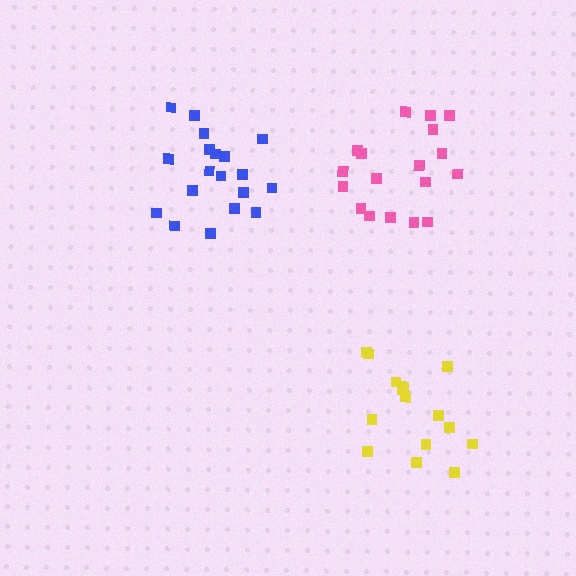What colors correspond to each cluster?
The clusters are colored: blue, yellow, pink.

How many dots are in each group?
Group 1: 19 dots, Group 2: 15 dots, Group 3: 18 dots (52 total).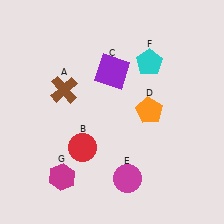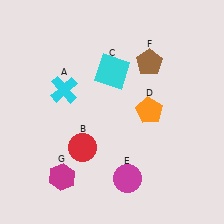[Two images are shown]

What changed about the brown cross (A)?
In Image 1, A is brown. In Image 2, it changed to cyan.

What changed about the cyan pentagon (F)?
In Image 1, F is cyan. In Image 2, it changed to brown.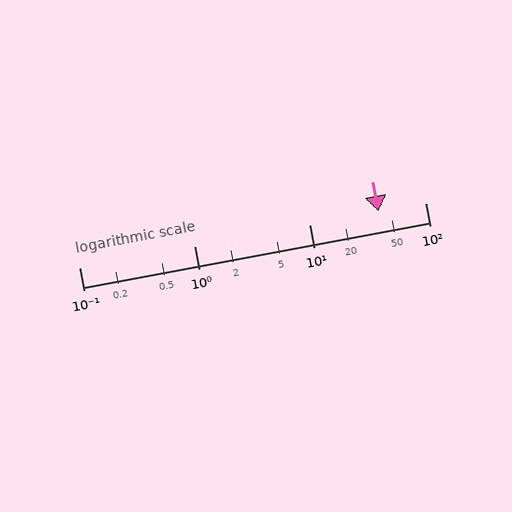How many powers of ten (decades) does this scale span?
The scale spans 3 decades, from 0.1 to 100.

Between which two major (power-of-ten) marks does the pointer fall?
The pointer is between 10 and 100.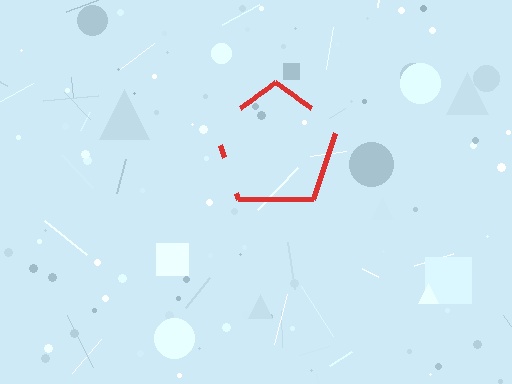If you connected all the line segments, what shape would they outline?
They would outline a pentagon.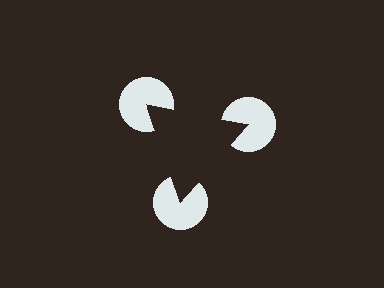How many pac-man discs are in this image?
There are 3 — one at each vertex of the illusory triangle.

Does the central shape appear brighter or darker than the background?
It typically appears slightly darker than the background, even though no actual brightness change is drawn.